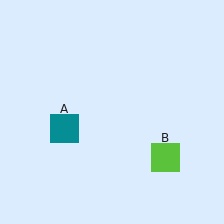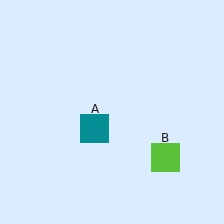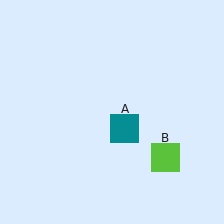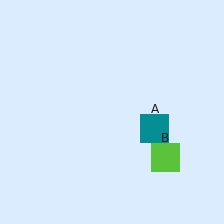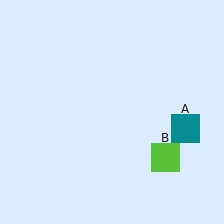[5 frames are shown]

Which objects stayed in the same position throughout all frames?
Lime square (object B) remained stationary.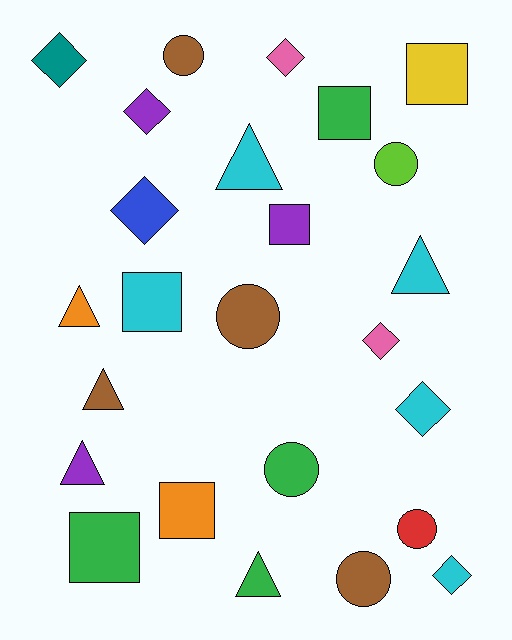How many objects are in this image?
There are 25 objects.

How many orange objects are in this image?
There are 2 orange objects.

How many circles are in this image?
There are 6 circles.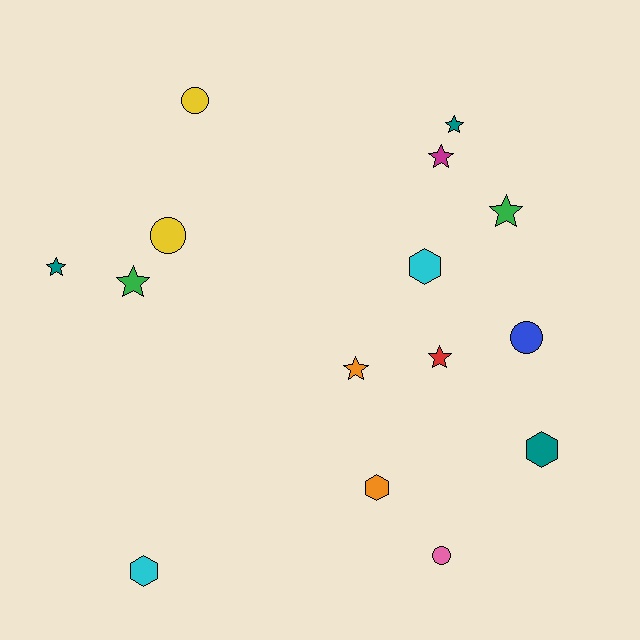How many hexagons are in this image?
There are 4 hexagons.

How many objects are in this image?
There are 15 objects.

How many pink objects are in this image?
There is 1 pink object.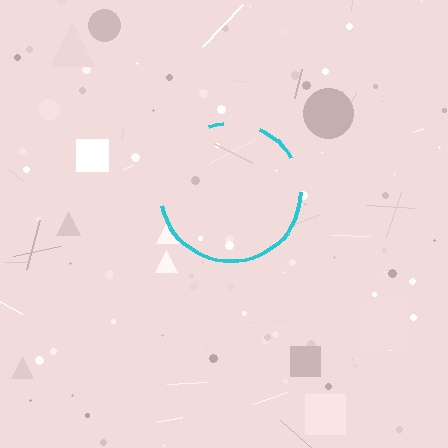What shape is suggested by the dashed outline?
The dashed outline suggests a circle.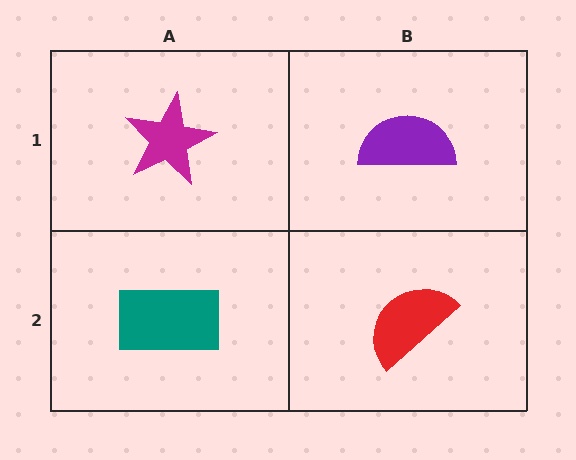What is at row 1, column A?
A magenta star.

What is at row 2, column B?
A red semicircle.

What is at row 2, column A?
A teal rectangle.